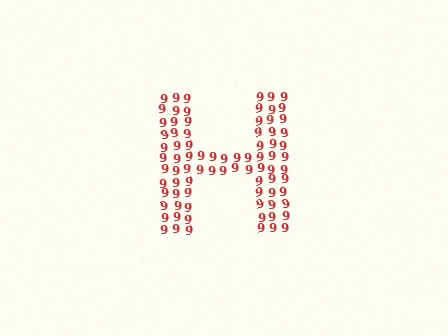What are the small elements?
The small elements are digit 9's.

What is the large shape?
The large shape is the letter H.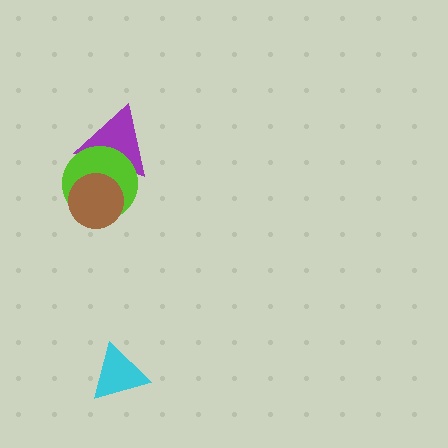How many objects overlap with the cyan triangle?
0 objects overlap with the cyan triangle.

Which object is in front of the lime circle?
The brown circle is in front of the lime circle.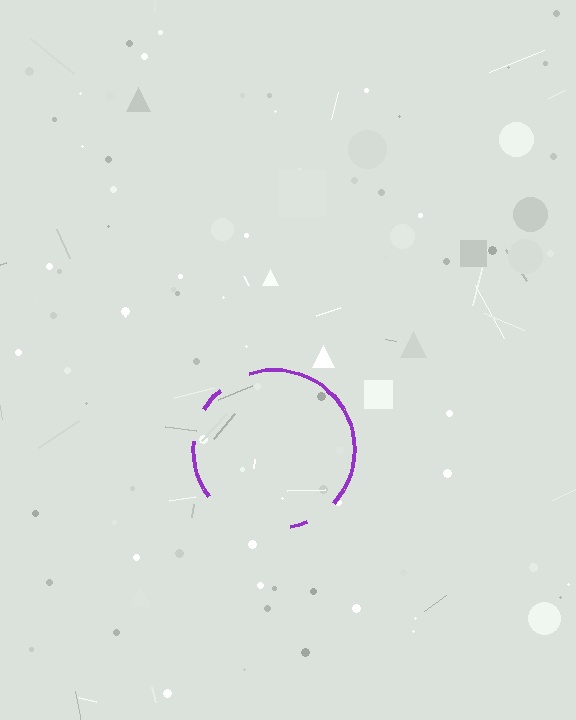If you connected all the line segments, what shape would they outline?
They would outline a circle.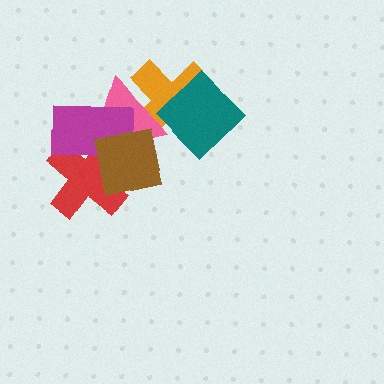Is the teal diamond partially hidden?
Yes, it is partially covered by another shape.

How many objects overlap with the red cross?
3 objects overlap with the red cross.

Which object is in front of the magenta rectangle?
The brown square is in front of the magenta rectangle.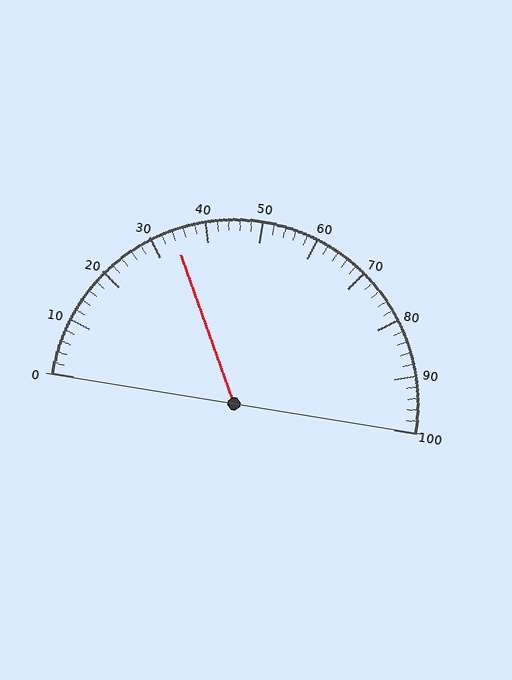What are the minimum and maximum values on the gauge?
The gauge ranges from 0 to 100.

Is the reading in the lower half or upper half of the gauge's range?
The reading is in the lower half of the range (0 to 100).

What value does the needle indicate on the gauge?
The needle indicates approximately 34.